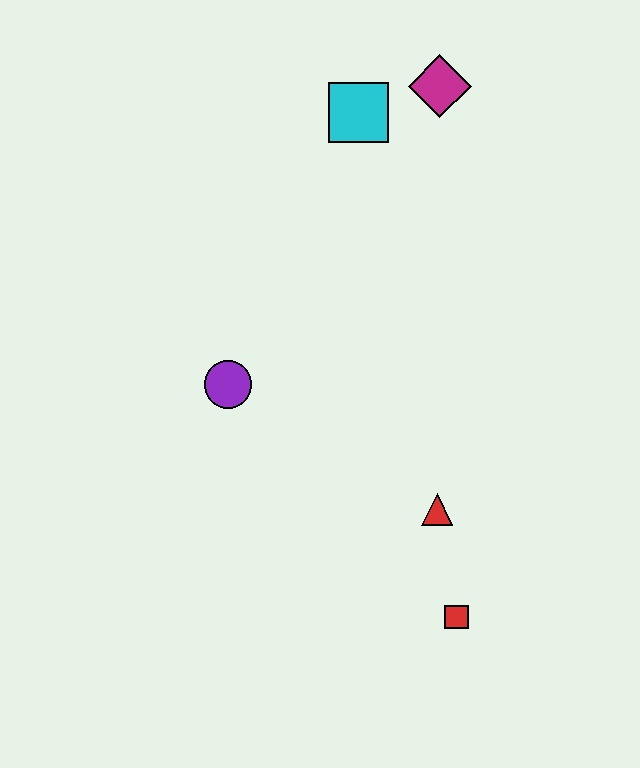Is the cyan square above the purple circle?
Yes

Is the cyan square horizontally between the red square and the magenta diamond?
No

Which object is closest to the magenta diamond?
The cyan square is closest to the magenta diamond.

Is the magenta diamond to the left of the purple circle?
No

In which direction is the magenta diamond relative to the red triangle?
The magenta diamond is above the red triangle.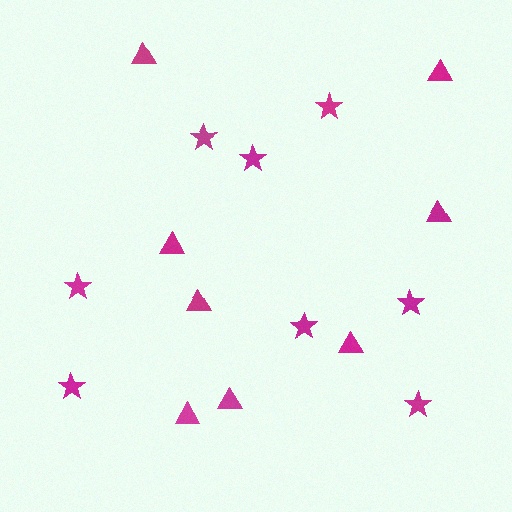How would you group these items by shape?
There are 2 groups: one group of triangles (8) and one group of stars (8).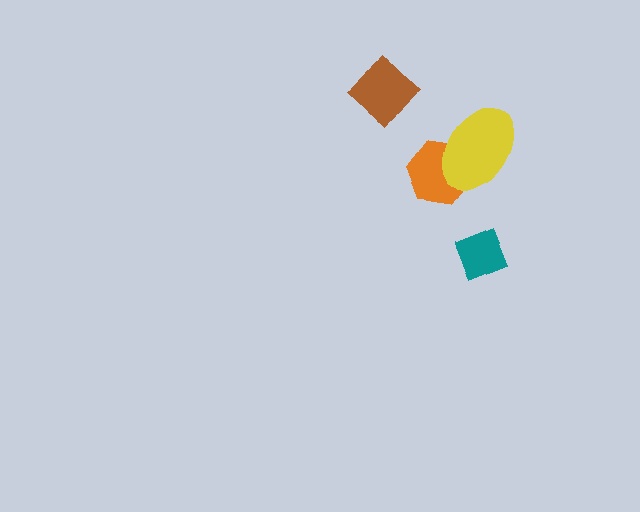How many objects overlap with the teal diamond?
0 objects overlap with the teal diamond.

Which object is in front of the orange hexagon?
The yellow ellipse is in front of the orange hexagon.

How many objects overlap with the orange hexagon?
1 object overlaps with the orange hexagon.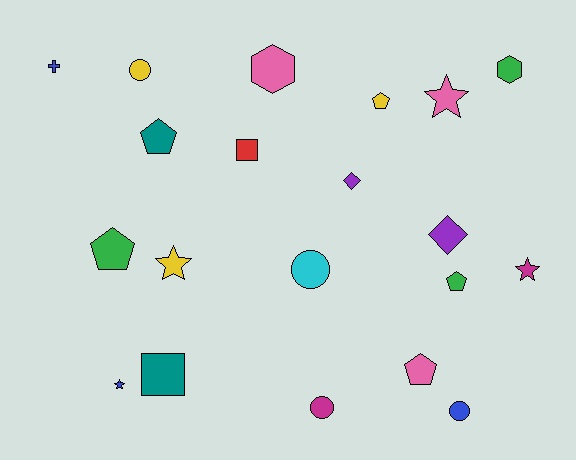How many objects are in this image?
There are 20 objects.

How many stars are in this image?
There are 4 stars.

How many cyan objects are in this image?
There is 1 cyan object.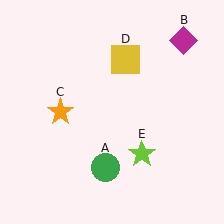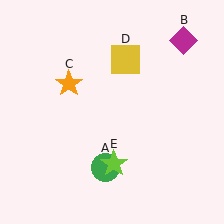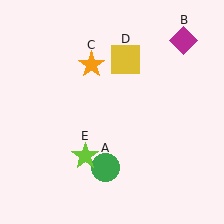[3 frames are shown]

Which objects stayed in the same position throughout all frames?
Green circle (object A) and magenta diamond (object B) and yellow square (object D) remained stationary.